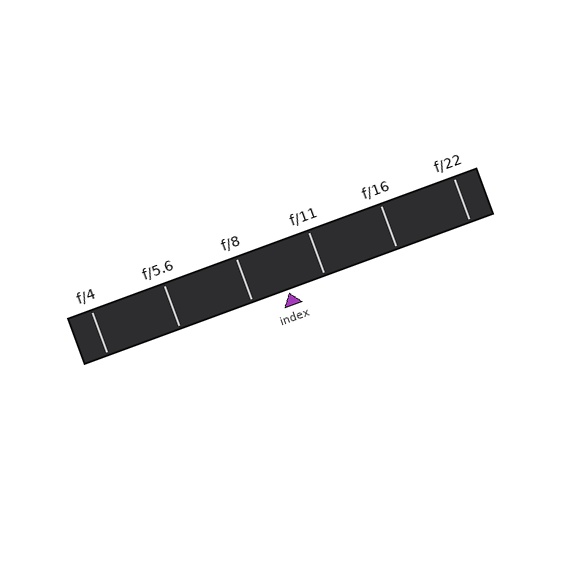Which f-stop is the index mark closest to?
The index mark is closest to f/8.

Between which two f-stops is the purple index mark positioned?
The index mark is between f/8 and f/11.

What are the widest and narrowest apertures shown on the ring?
The widest aperture shown is f/4 and the narrowest is f/22.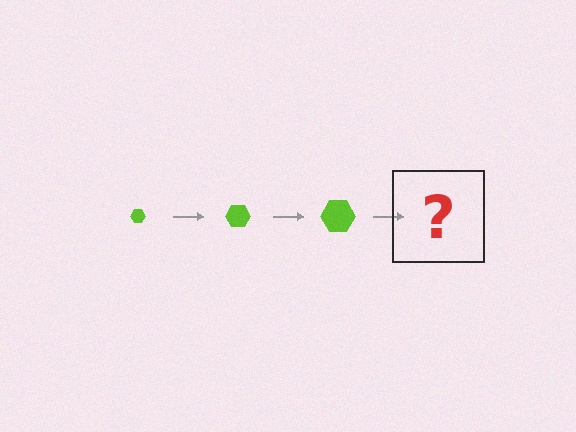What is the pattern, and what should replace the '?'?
The pattern is that the hexagon gets progressively larger each step. The '?' should be a lime hexagon, larger than the previous one.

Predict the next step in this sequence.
The next step is a lime hexagon, larger than the previous one.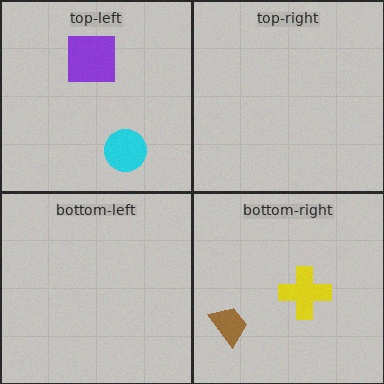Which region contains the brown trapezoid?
The bottom-right region.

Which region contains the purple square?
The top-left region.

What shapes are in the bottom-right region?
The brown trapezoid, the yellow cross.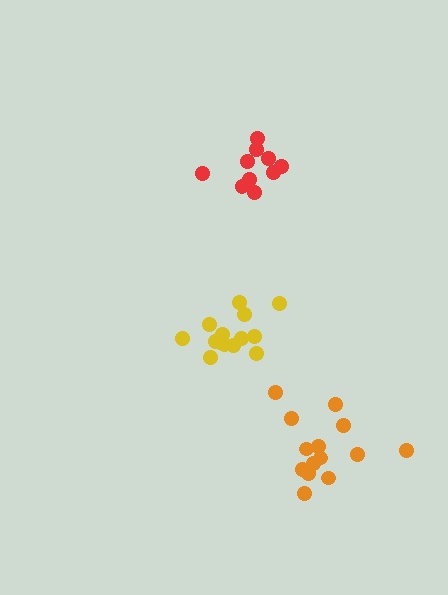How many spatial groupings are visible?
There are 3 spatial groupings.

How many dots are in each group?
Group 1: 10 dots, Group 2: 14 dots, Group 3: 14 dots (38 total).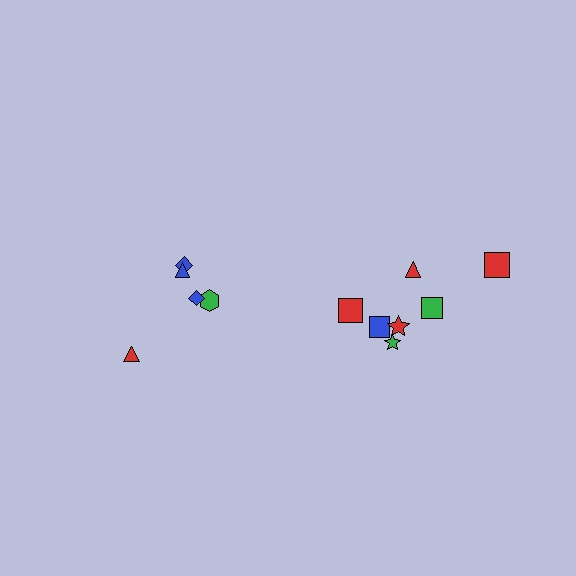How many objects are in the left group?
There are 5 objects.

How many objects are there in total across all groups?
There are 12 objects.